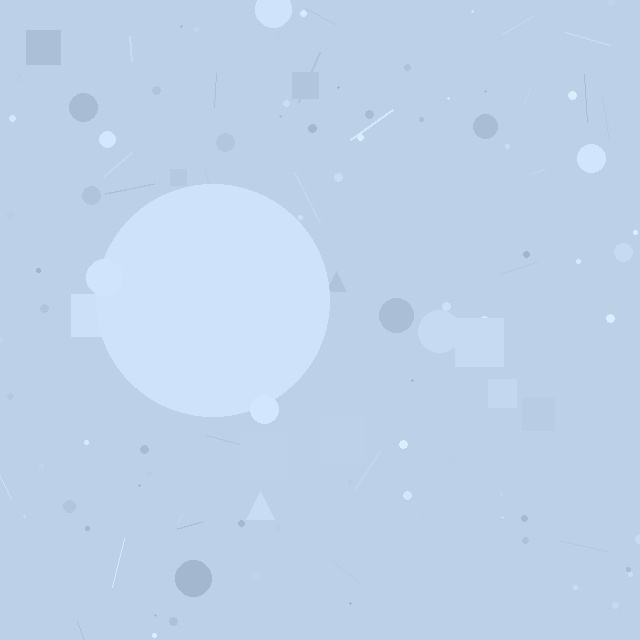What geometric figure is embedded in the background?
A circle is embedded in the background.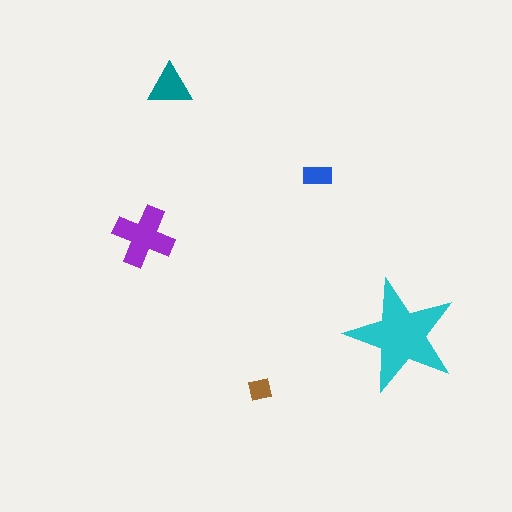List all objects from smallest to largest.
The brown square, the blue rectangle, the teal triangle, the purple cross, the cyan star.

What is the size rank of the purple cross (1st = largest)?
2nd.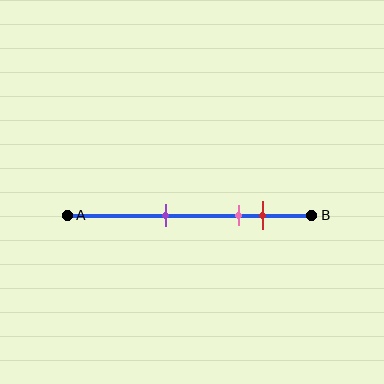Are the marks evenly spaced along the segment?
No, the marks are not evenly spaced.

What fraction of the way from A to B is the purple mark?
The purple mark is approximately 40% (0.4) of the way from A to B.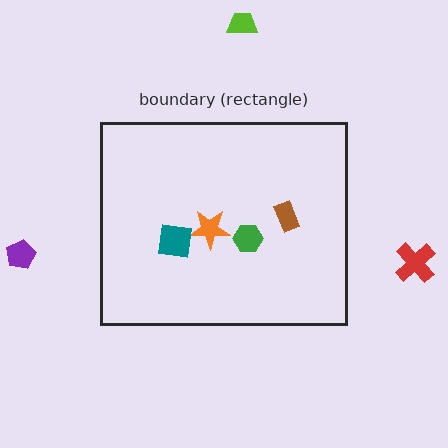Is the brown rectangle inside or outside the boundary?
Inside.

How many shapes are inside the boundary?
4 inside, 3 outside.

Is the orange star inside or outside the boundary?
Inside.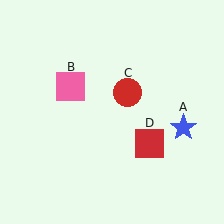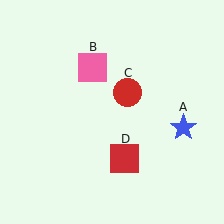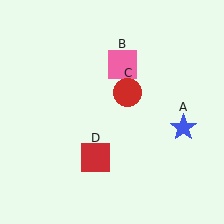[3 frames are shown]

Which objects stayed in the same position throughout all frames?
Blue star (object A) and red circle (object C) remained stationary.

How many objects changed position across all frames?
2 objects changed position: pink square (object B), red square (object D).